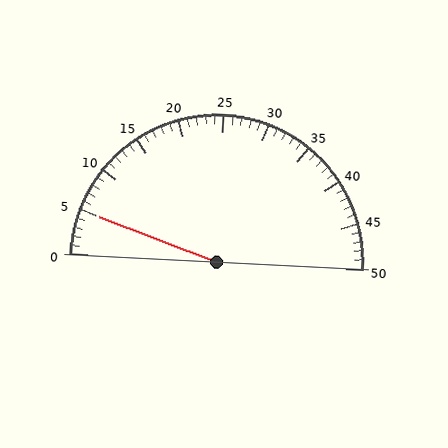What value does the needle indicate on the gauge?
The needle indicates approximately 5.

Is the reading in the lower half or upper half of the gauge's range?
The reading is in the lower half of the range (0 to 50).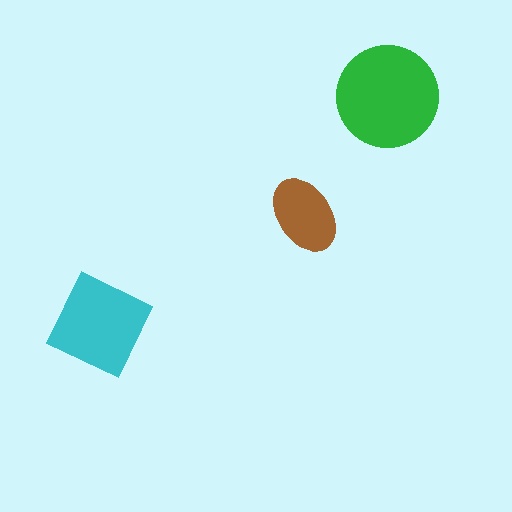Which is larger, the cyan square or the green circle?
The green circle.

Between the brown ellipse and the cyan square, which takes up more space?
The cyan square.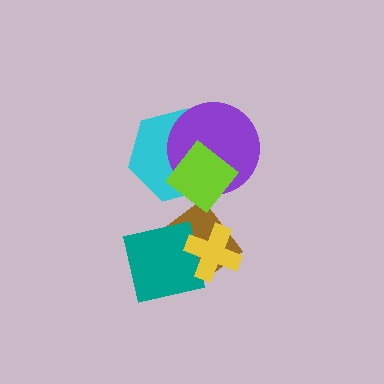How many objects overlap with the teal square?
2 objects overlap with the teal square.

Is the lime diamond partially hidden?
No, no other shape covers it.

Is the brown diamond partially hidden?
Yes, it is partially covered by another shape.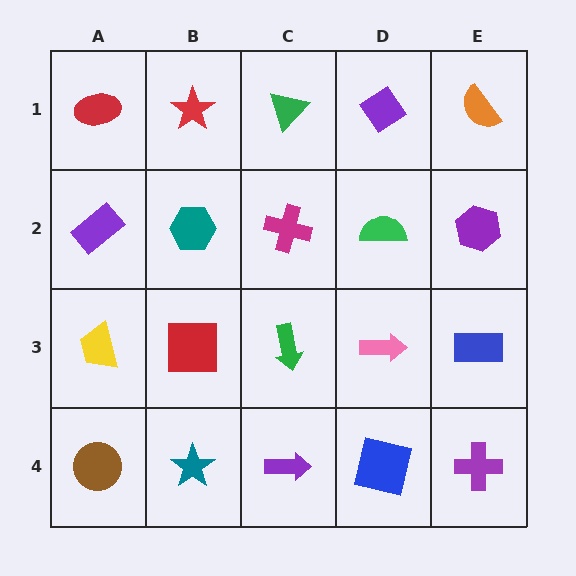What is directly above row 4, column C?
A green arrow.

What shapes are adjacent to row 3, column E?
A purple hexagon (row 2, column E), a purple cross (row 4, column E), a pink arrow (row 3, column D).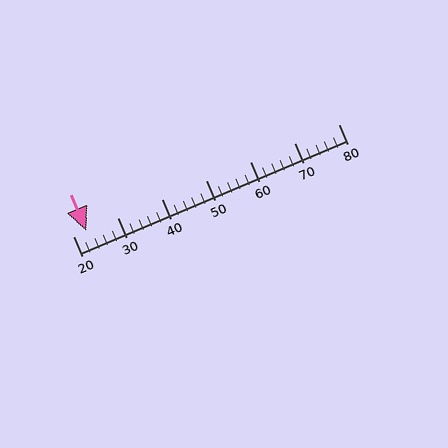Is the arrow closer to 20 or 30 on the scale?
The arrow is closer to 20.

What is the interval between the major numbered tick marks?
The major tick marks are spaced 10 units apart.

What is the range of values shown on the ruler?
The ruler shows values from 20 to 80.